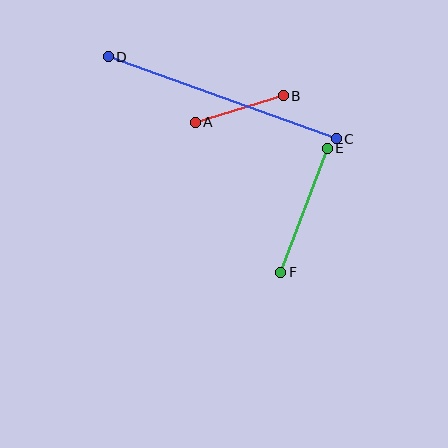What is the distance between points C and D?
The distance is approximately 242 pixels.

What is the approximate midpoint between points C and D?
The midpoint is at approximately (222, 98) pixels.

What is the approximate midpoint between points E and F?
The midpoint is at approximately (304, 210) pixels.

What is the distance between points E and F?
The distance is approximately 133 pixels.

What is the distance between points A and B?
The distance is approximately 92 pixels.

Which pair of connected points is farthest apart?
Points C and D are farthest apart.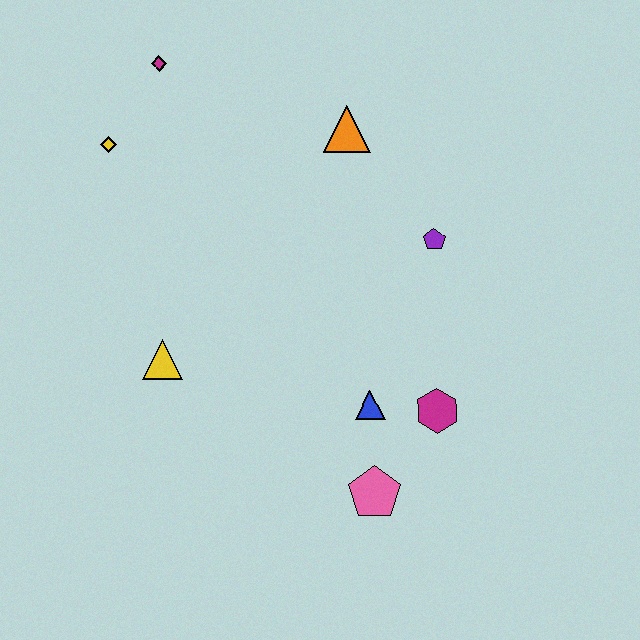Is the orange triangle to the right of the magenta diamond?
Yes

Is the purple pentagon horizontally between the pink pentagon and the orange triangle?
No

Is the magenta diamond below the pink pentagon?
No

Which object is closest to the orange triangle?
The purple pentagon is closest to the orange triangle.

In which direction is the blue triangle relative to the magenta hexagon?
The blue triangle is to the left of the magenta hexagon.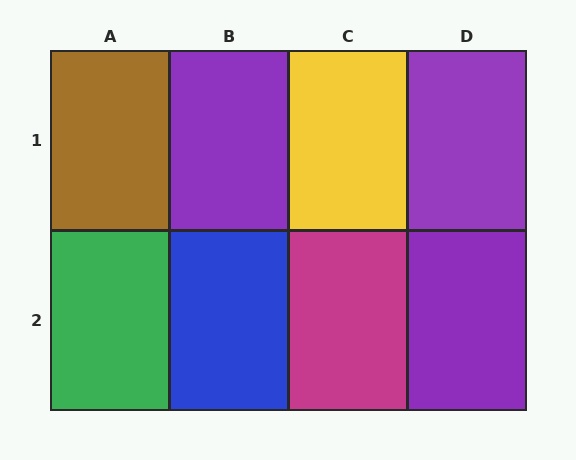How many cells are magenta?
1 cell is magenta.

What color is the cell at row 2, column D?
Purple.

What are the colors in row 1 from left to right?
Brown, purple, yellow, purple.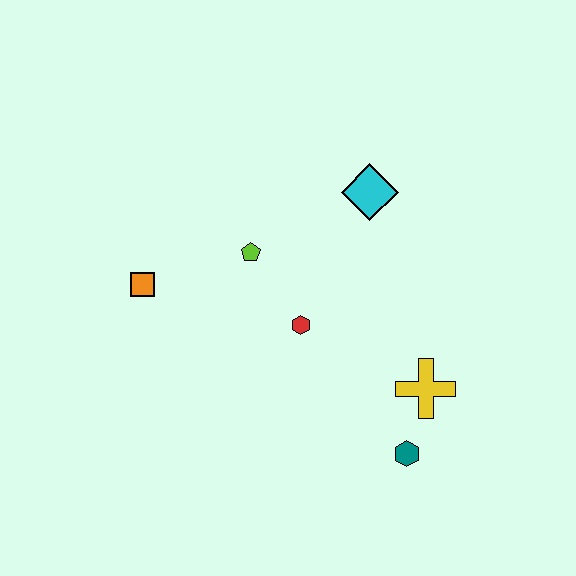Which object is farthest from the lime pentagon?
The teal hexagon is farthest from the lime pentagon.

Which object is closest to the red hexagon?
The lime pentagon is closest to the red hexagon.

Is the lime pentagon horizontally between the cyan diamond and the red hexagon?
No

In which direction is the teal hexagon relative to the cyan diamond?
The teal hexagon is below the cyan diamond.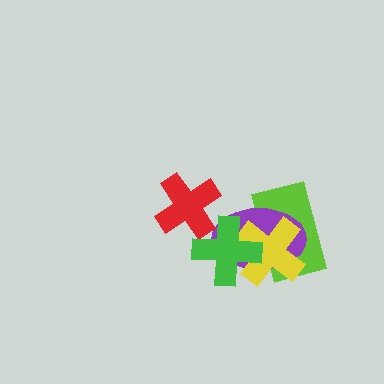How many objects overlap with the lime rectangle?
3 objects overlap with the lime rectangle.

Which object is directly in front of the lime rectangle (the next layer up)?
The purple ellipse is directly in front of the lime rectangle.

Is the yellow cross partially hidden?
Yes, it is partially covered by another shape.